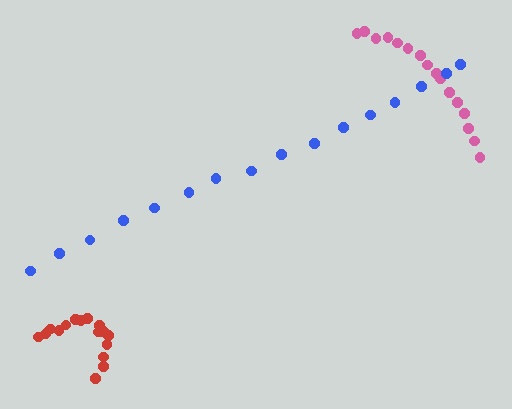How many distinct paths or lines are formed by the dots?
There are 3 distinct paths.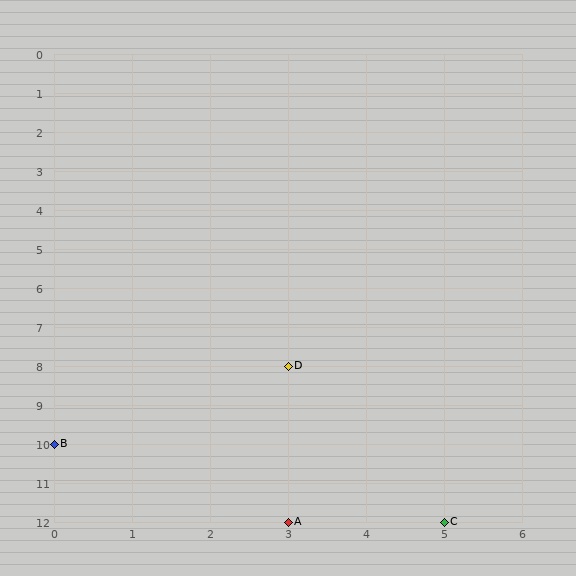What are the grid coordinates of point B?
Point B is at grid coordinates (0, 10).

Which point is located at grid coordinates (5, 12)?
Point C is at (5, 12).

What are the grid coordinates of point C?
Point C is at grid coordinates (5, 12).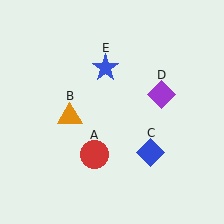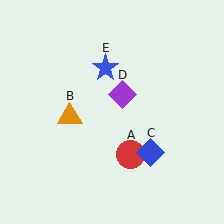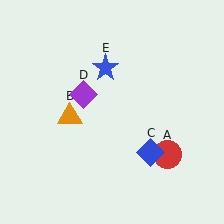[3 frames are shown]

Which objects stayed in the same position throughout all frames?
Orange triangle (object B) and blue diamond (object C) and blue star (object E) remained stationary.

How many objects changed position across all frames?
2 objects changed position: red circle (object A), purple diamond (object D).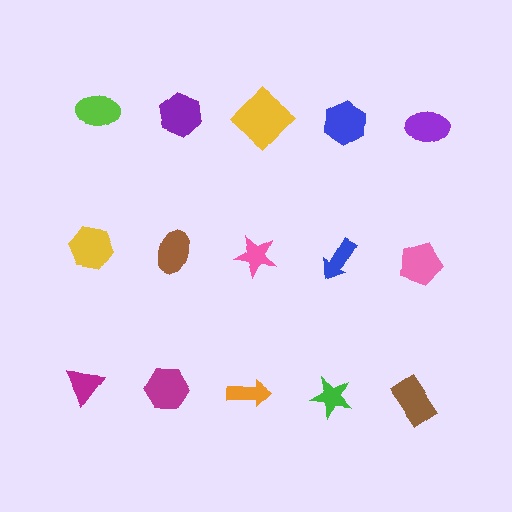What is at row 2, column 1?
A yellow hexagon.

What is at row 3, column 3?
An orange arrow.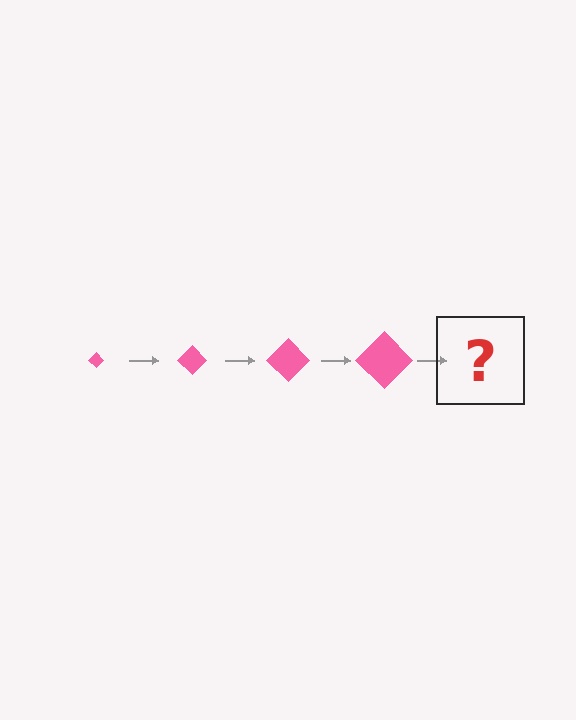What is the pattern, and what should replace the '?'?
The pattern is that the diamond gets progressively larger each step. The '?' should be a pink diamond, larger than the previous one.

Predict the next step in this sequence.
The next step is a pink diamond, larger than the previous one.